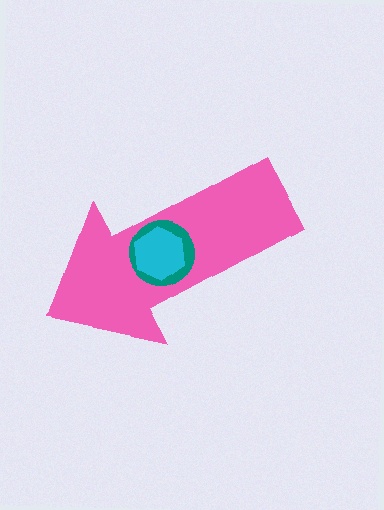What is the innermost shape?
The cyan hexagon.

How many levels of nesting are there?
3.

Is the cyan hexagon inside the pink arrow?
Yes.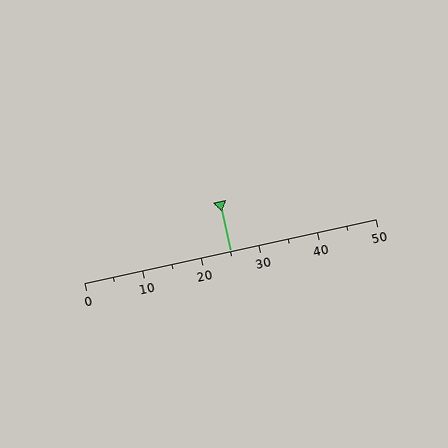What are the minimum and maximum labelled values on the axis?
The axis runs from 0 to 50.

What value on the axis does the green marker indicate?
The marker indicates approximately 25.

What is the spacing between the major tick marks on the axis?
The major ticks are spaced 10 apart.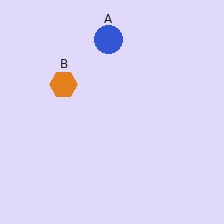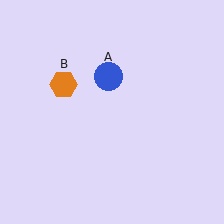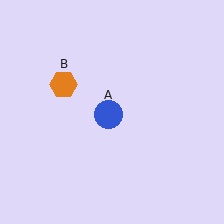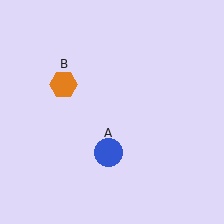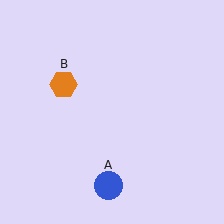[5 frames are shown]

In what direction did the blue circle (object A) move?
The blue circle (object A) moved down.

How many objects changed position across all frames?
1 object changed position: blue circle (object A).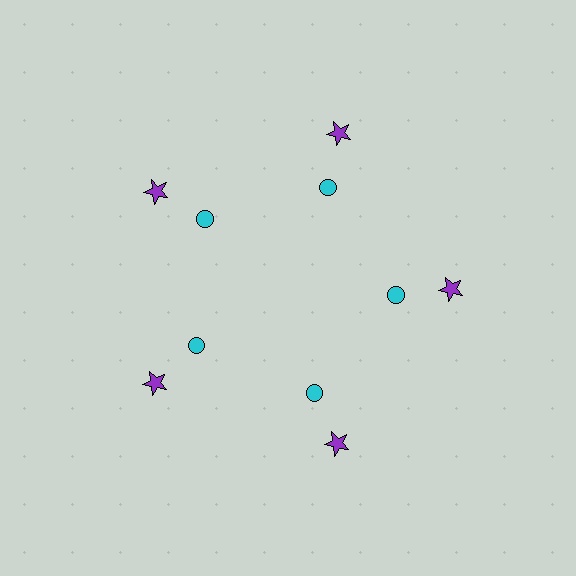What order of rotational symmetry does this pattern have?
This pattern has 5-fold rotational symmetry.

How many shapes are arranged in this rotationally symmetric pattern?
There are 10 shapes, arranged in 5 groups of 2.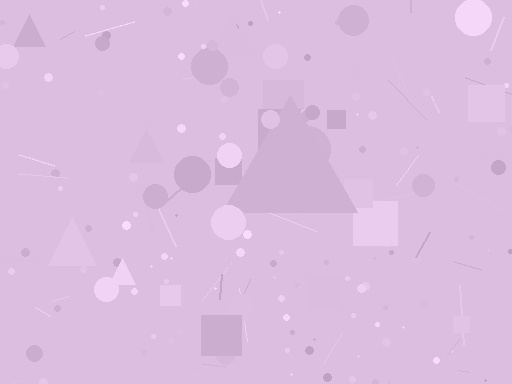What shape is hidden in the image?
A triangle is hidden in the image.